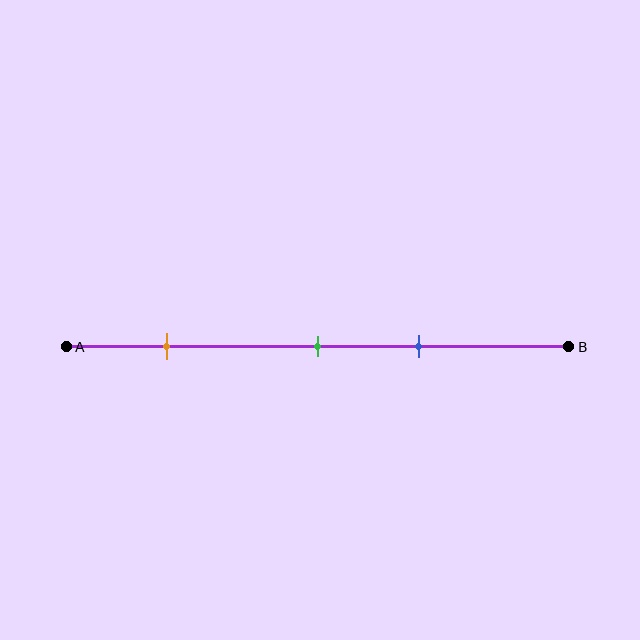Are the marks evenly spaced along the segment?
No, the marks are not evenly spaced.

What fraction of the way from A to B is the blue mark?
The blue mark is approximately 70% (0.7) of the way from A to B.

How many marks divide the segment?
There are 3 marks dividing the segment.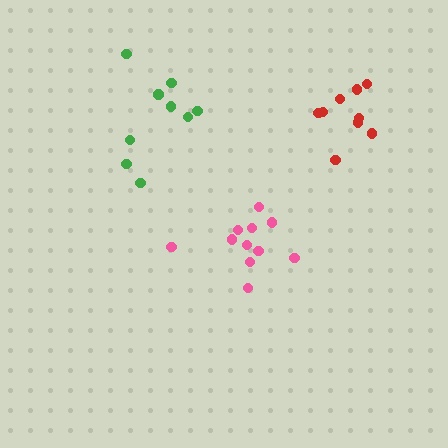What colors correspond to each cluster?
The clusters are colored: pink, red, green.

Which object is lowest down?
The pink cluster is bottommost.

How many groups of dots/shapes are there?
There are 3 groups.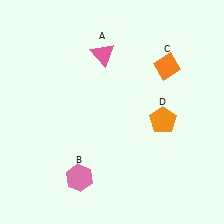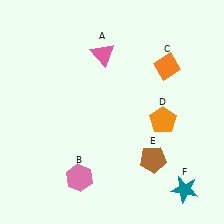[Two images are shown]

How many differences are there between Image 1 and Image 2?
There are 2 differences between the two images.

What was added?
A brown pentagon (E), a teal star (F) were added in Image 2.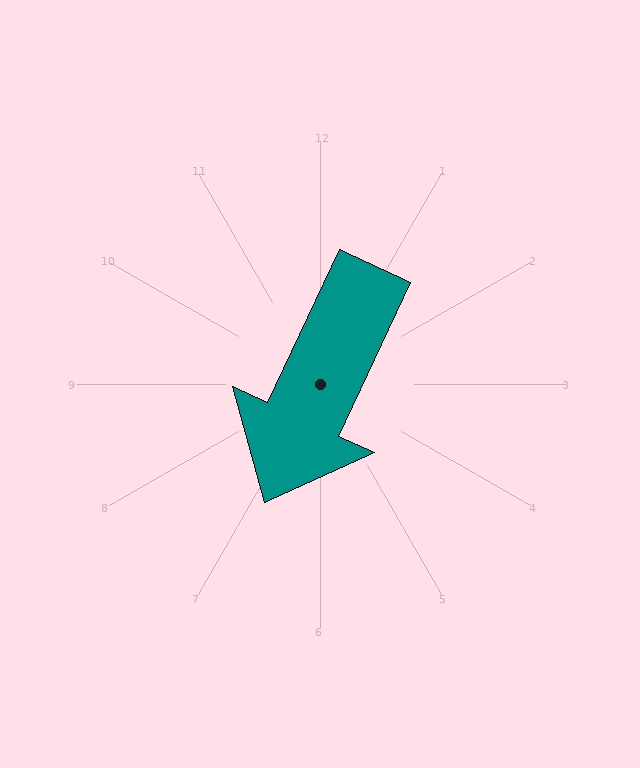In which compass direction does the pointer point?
Southwest.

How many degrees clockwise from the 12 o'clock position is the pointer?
Approximately 205 degrees.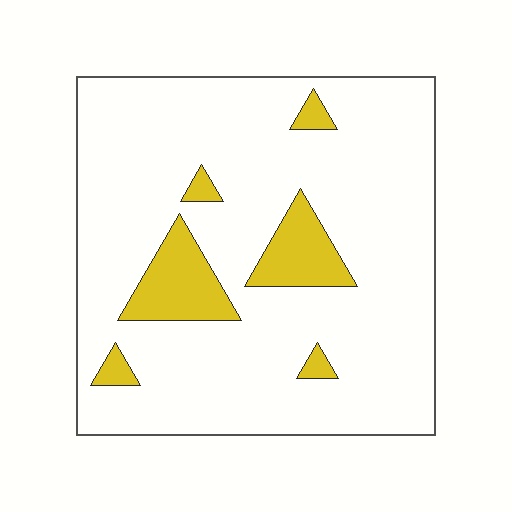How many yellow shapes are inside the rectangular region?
6.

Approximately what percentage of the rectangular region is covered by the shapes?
Approximately 15%.